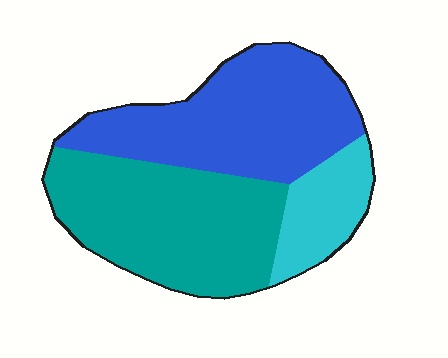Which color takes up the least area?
Cyan, at roughly 15%.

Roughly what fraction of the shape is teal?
Teal takes up about two fifths (2/5) of the shape.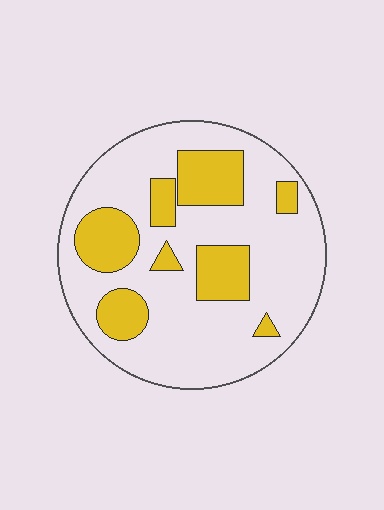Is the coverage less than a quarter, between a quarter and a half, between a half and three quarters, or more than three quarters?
Between a quarter and a half.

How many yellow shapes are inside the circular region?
8.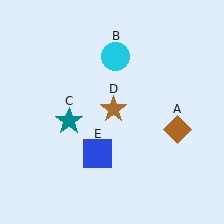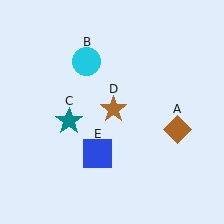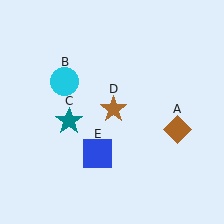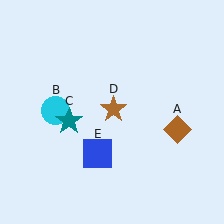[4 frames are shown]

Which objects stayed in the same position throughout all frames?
Brown diamond (object A) and teal star (object C) and brown star (object D) and blue square (object E) remained stationary.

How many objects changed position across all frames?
1 object changed position: cyan circle (object B).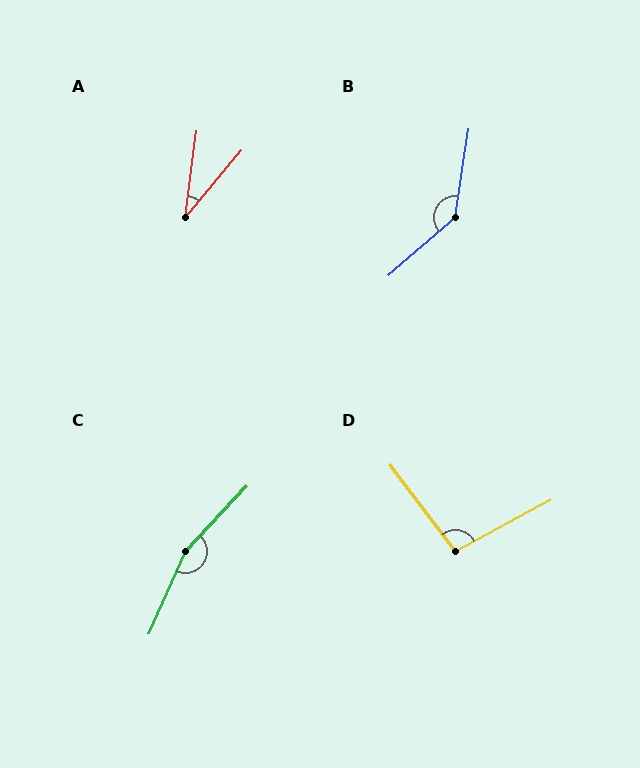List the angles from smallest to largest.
A (32°), D (99°), B (140°), C (161°).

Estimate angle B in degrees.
Approximately 140 degrees.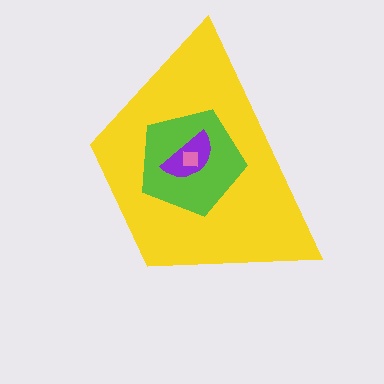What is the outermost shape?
The yellow trapezoid.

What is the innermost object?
The pink square.